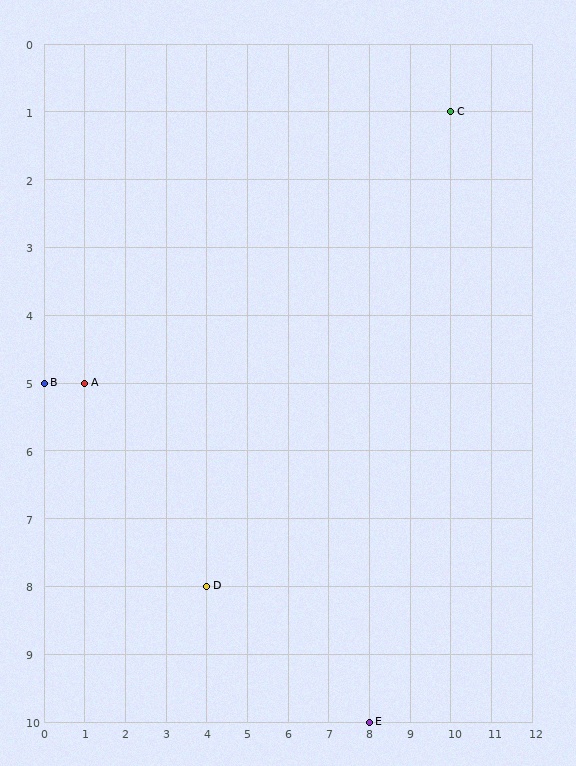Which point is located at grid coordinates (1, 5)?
Point A is at (1, 5).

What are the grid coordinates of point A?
Point A is at grid coordinates (1, 5).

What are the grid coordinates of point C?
Point C is at grid coordinates (10, 1).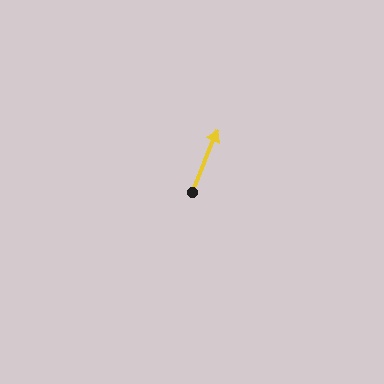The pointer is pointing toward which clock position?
Roughly 1 o'clock.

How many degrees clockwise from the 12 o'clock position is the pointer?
Approximately 22 degrees.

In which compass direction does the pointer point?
North.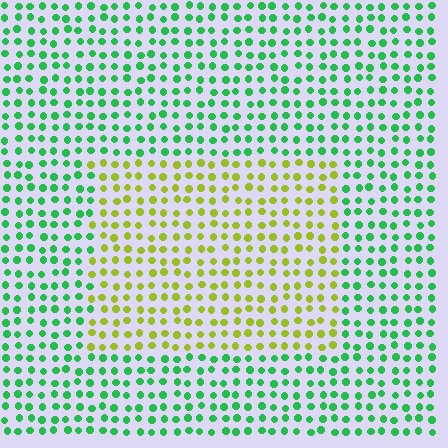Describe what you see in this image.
The image is filled with small green elements in a uniform arrangement. A rectangle-shaped region is visible where the elements are tinted to a slightly different hue, forming a subtle color boundary.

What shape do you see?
I see a rectangle.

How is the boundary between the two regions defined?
The boundary is defined purely by a slight shift in hue (about 60 degrees). Spacing, size, and orientation are identical on both sides.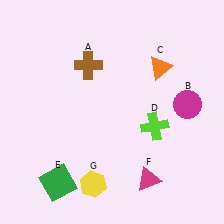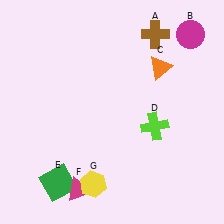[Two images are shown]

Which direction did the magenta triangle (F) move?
The magenta triangle (F) moved left.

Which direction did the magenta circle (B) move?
The magenta circle (B) moved up.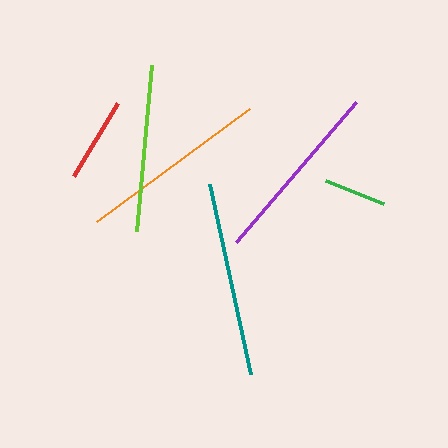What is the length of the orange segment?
The orange segment is approximately 190 pixels long.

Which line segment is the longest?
The teal line is the longest at approximately 194 pixels.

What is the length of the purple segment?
The purple segment is approximately 184 pixels long.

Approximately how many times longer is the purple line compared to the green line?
The purple line is approximately 2.9 times the length of the green line.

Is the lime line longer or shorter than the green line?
The lime line is longer than the green line.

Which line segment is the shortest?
The green line is the shortest at approximately 63 pixels.